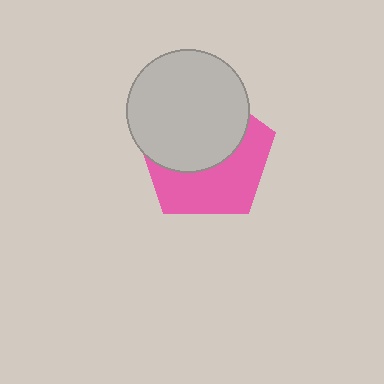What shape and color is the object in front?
The object in front is a light gray circle.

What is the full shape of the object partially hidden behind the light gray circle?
The partially hidden object is a pink pentagon.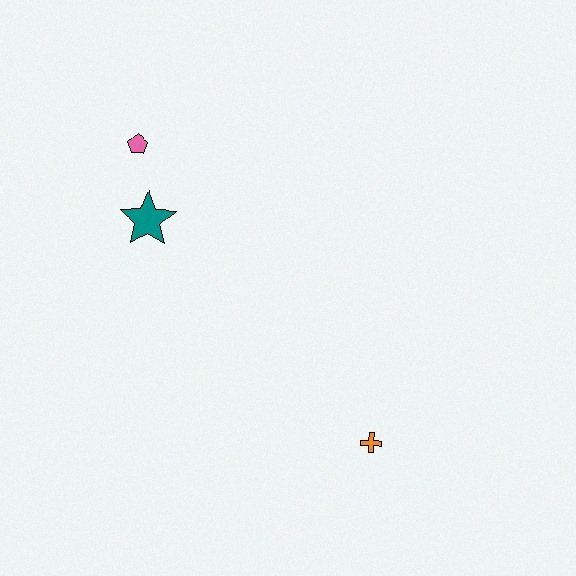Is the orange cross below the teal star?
Yes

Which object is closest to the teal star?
The pink pentagon is closest to the teal star.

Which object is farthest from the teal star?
The orange cross is farthest from the teal star.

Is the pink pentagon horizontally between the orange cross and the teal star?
No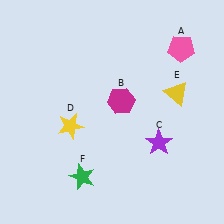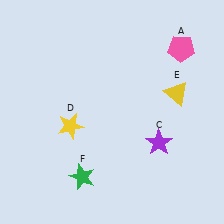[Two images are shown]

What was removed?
The magenta hexagon (B) was removed in Image 2.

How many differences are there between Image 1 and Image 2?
There is 1 difference between the two images.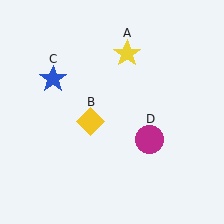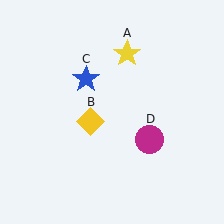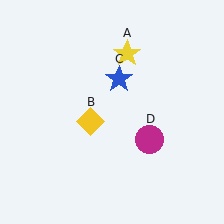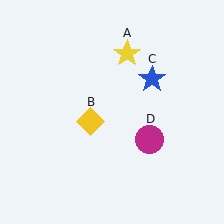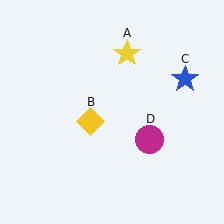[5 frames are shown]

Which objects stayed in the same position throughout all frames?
Yellow star (object A) and yellow diamond (object B) and magenta circle (object D) remained stationary.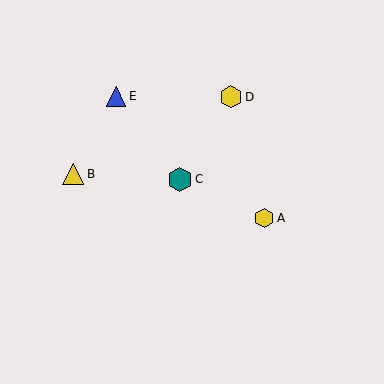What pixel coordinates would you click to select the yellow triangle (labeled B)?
Click at (73, 174) to select the yellow triangle B.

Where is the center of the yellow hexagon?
The center of the yellow hexagon is at (231, 97).